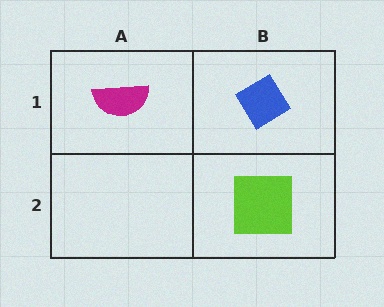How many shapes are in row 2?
1 shape.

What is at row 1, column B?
A blue diamond.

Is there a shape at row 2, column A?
No, that cell is empty.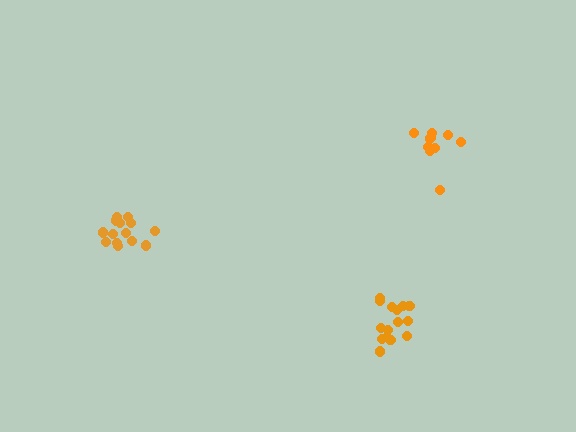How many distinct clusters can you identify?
There are 3 distinct clusters.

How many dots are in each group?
Group 1: 15 dots, Group 2: 10 dots, Group 3: 14 dots (39 total).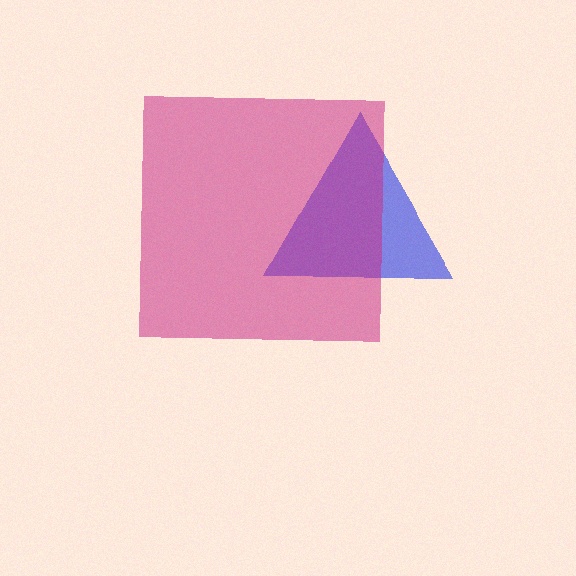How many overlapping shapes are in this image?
There are 2 overlapping shapes in the image.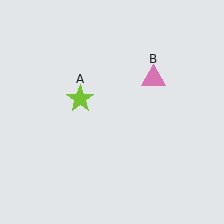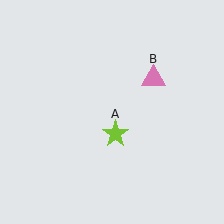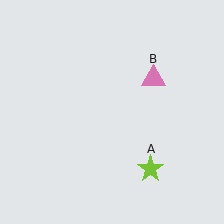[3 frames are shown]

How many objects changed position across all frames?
1 object changed position: lime star (object A).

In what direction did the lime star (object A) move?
The lime star (object A) moved down and to the right.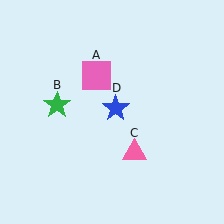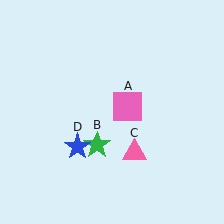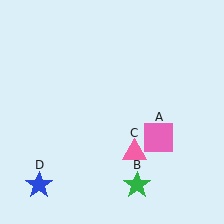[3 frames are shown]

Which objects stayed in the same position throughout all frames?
Pink triangle (object C) remained stationary.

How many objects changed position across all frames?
3 objects changed position: pink square (object A), green star (object B), blue star (object D).